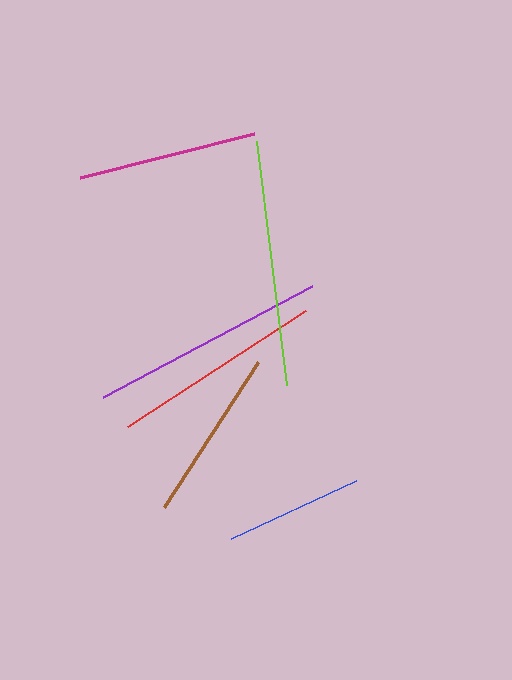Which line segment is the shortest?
The blue line is the shortest at approximately 138 pixels.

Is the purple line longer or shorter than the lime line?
The lime line is longer than the purple line.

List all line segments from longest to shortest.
From longest to shortest: lime, purple, red, magenta, brown, blue.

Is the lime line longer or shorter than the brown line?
The lime line is longer than the brown line.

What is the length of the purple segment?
The purple segment is approximately 237 pixels long.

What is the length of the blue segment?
The blue segment is approximately 138 pixels long.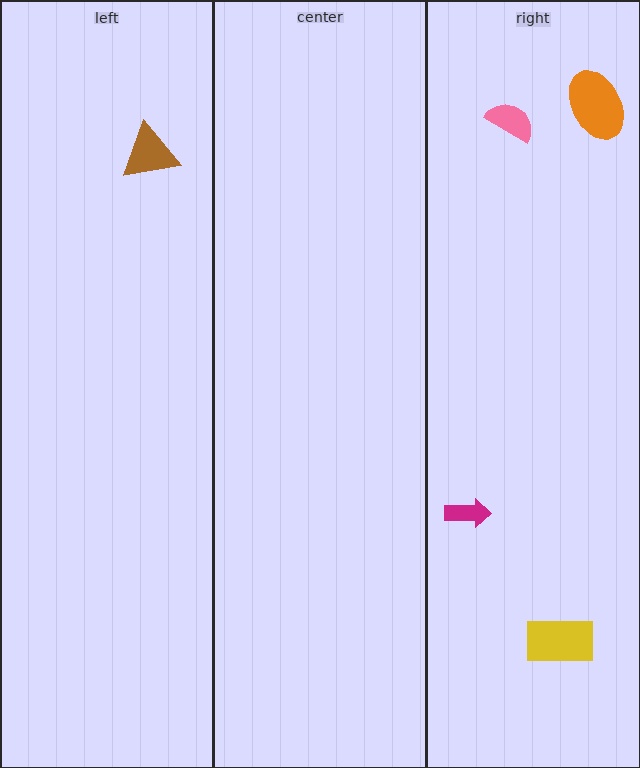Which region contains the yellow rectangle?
The right region.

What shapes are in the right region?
The orange ellipse, the pink semicircle, the magenta arrow, the yellow rectangle.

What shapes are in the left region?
The brown triangle.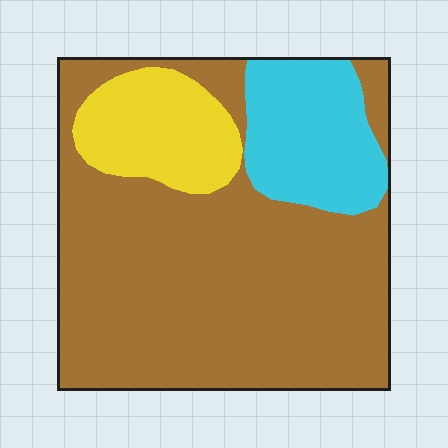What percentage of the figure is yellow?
Yellow covers roughly 15% of the figure.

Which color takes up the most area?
Brown, at roughly 70%.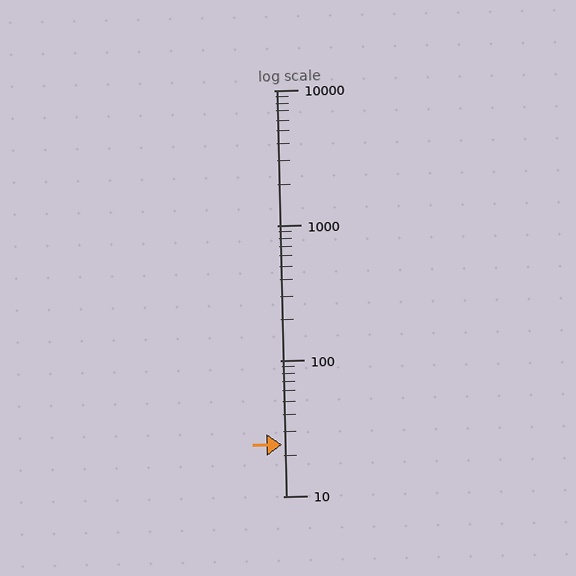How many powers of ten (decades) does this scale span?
The scale spans 3 decades, from 10 to 10000.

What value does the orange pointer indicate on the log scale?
The pointer indicates approximately 24.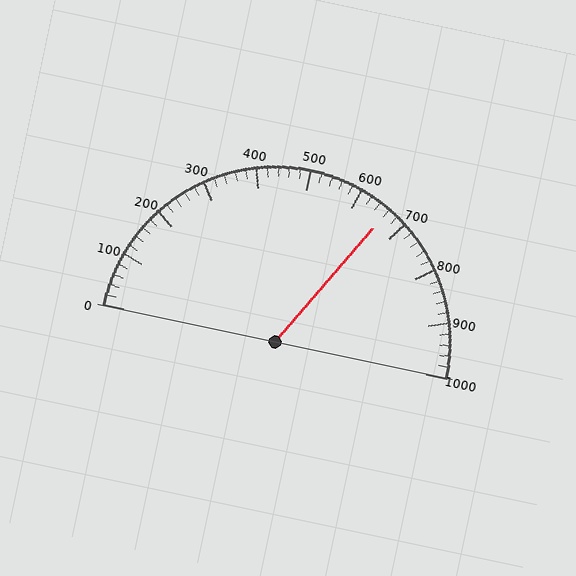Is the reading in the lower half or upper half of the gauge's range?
The reading is in the upper half of the range (0 to 1000).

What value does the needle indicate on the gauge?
The needle indicates approximately 660.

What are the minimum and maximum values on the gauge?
The gauge ranges from 0 to 1000.